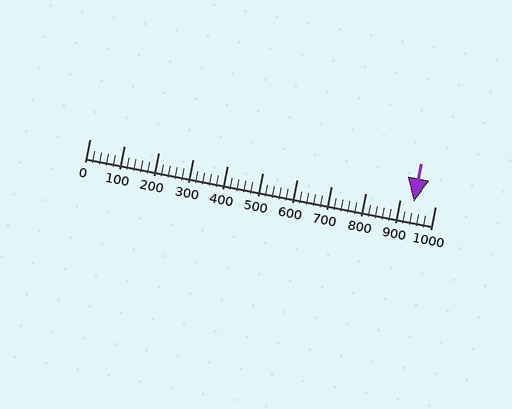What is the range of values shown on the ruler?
The ruler shows values from 0 to 1000.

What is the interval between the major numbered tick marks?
The major tick marks are spaced 100 units apart.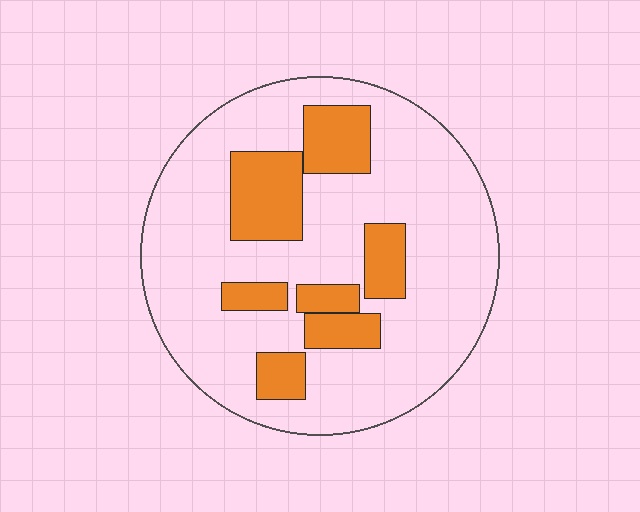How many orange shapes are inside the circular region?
7.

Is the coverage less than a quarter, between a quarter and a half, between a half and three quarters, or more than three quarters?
Less than a quarter.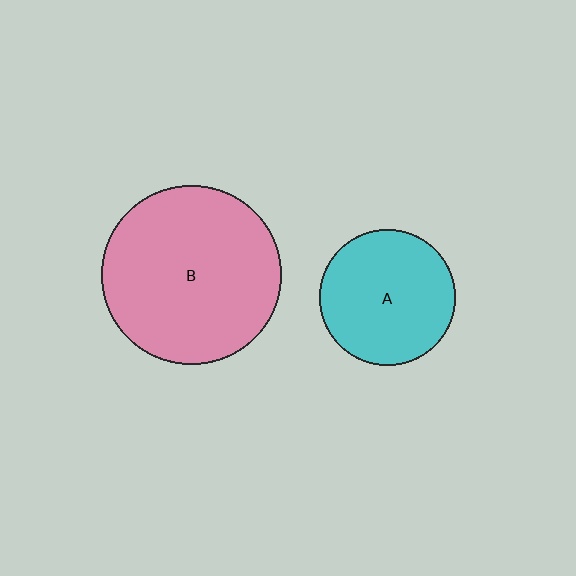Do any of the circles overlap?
No, none of the circles overlap.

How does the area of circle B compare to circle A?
Approximately 1.7 times.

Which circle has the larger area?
Circle B (pink).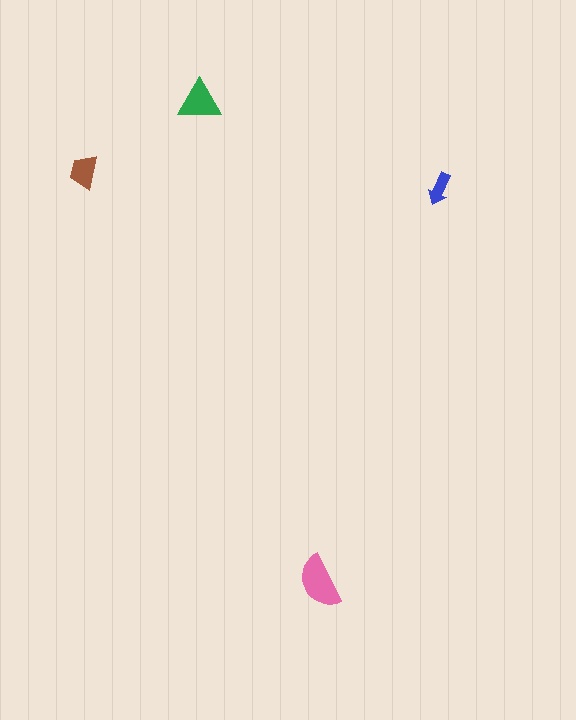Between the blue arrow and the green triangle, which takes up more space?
The green triangle.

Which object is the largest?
The pink semicircle.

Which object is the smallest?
The blue arrow.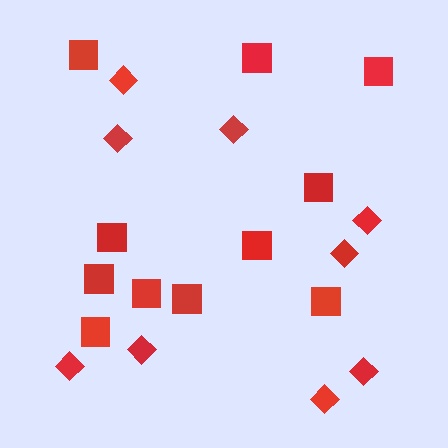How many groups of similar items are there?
There are 2 groups: one group of squares (11) and one group of diamonds (9).